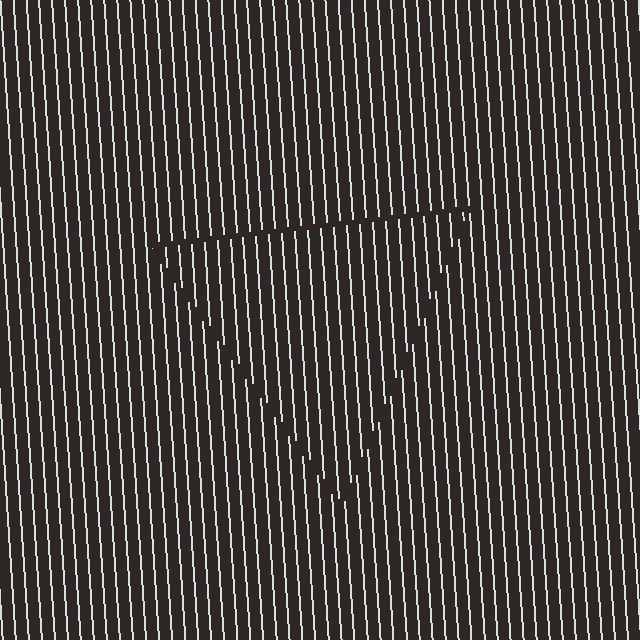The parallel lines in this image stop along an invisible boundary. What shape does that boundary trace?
An illusory triangle. The interior of the shape contains the same grating, shifted by half a period — the contour is defined by the phase discontinuity where line-ends from the inner and outer gratings abut.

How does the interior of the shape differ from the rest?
The interior of the shape contains the same grating, shifted by half a period — the contour is defined by the phase discontinuity where line-ends from the inner and outer gratings abut.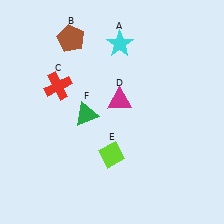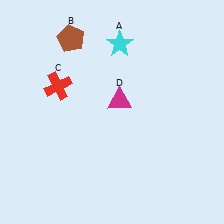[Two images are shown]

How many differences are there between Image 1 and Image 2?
There are 2 differences between the two images.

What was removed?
The green triangle (F), the lime diamond (E) were removed in Image 2.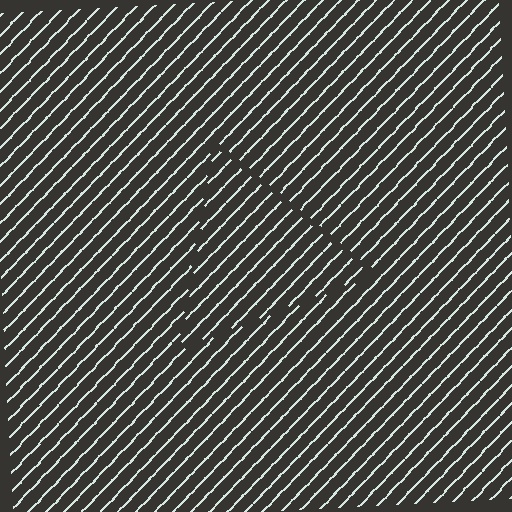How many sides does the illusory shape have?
3 sides — the line-ends trace a triangle.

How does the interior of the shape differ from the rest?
The interior of the shape contains the same grating, shifted by half a period — the contour is defined by the phase discontinuity where line-ends from the inner and outer gratings abut.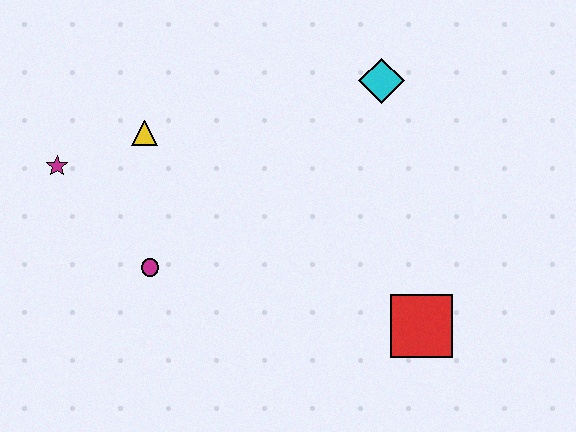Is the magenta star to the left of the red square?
Yes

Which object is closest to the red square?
The cyan diamond is closest to the red square.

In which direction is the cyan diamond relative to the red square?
The cyan diamond is above the red square.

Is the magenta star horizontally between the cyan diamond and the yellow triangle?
No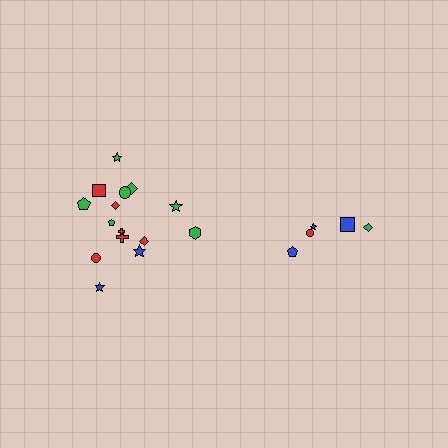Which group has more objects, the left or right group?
The left group.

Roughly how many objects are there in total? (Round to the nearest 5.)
Roughly 20 objects in total.